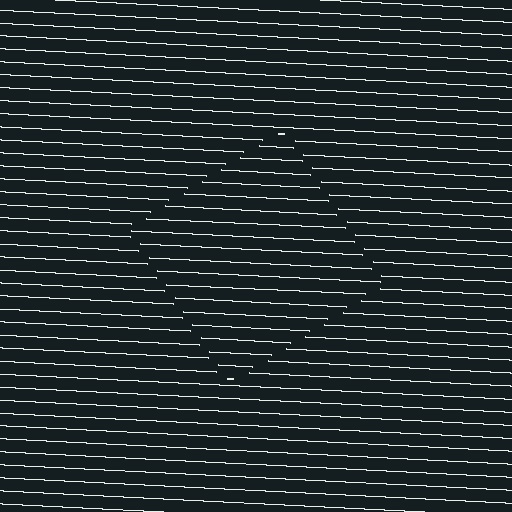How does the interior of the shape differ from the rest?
The interior of the shape contains the same grating, shifted by half a period — the contour is defined by the phase discontinuity where line-ends from the inner and outer gratings abut.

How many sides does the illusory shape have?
4 sides — the line-ends trace a square.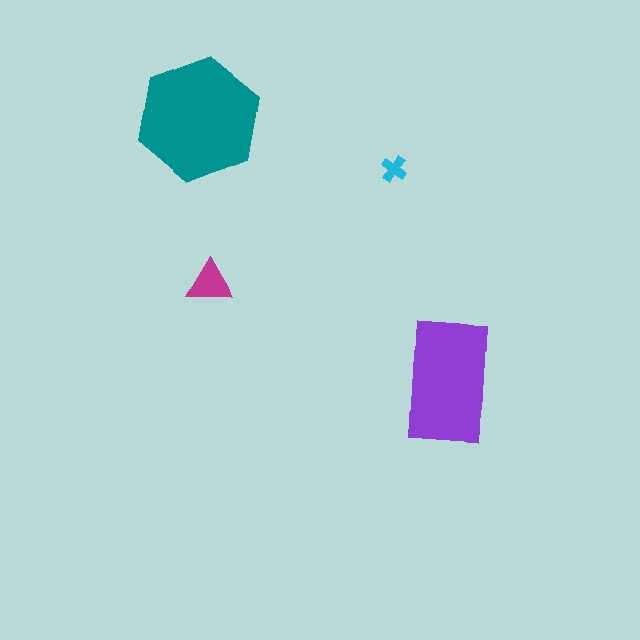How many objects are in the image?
There are 4 objects in the image.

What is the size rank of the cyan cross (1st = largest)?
4th.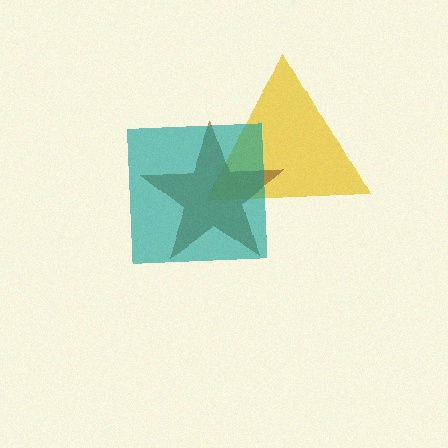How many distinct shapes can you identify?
There are 3 distinct shapes: a yellow triangle, a brown star, a teal square.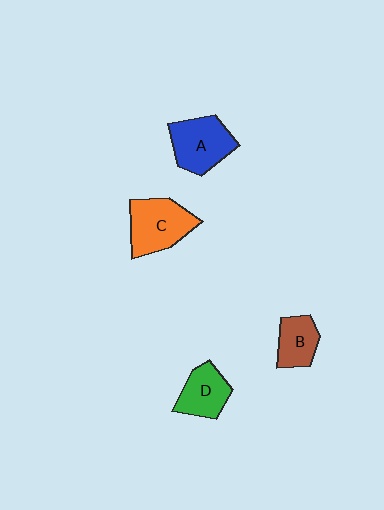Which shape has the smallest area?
Shape B (brown).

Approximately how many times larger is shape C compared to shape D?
Approximately 1.4 times.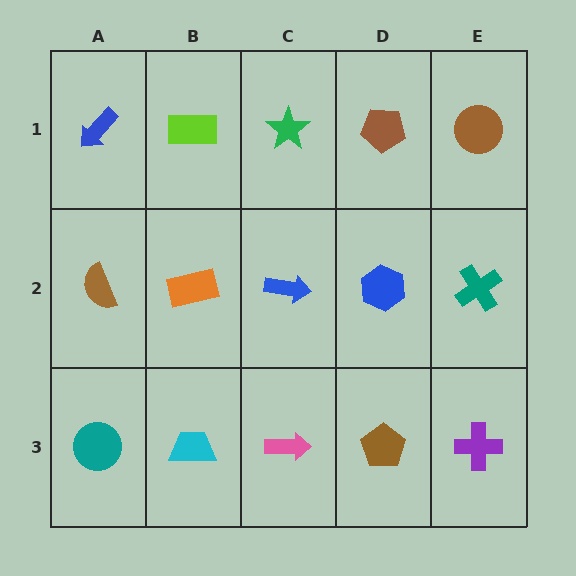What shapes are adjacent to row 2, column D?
A brown pentagon (row 1, column D), a brown pentagon (row 3, column D), a blue arrow (row 2, column C), a teal cross (row 2, column E).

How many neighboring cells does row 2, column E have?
3.